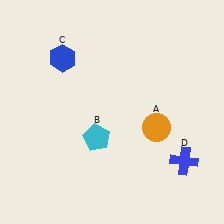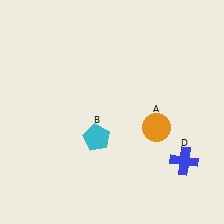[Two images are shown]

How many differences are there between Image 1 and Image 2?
There is 1 difference between the two images.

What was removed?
The blue hexagon (C) was removed in Image 2.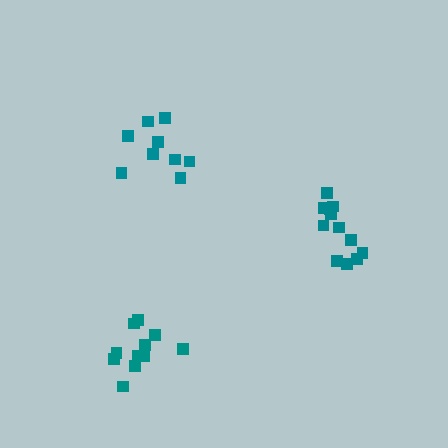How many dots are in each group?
Group 1: 9 dots, Group 2: 12 dots, Group 3: 11 dots (32 total).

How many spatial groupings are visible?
There are 3 spatial groupings.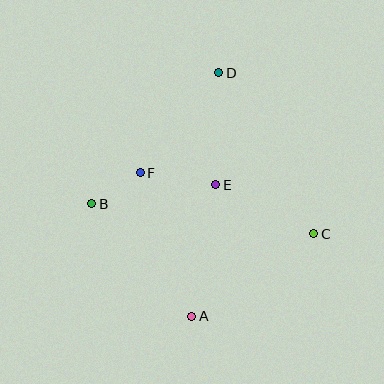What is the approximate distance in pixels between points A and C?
The distance between A and C is approximately 147 pixels.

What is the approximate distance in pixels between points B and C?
The distance between B and C is approximately 224 pixels.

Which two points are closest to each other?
Points B and F are closest to each other.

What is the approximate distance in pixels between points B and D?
The distance between B and D is approximately 182 pixels.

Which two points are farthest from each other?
Points A and D are farthest from each other.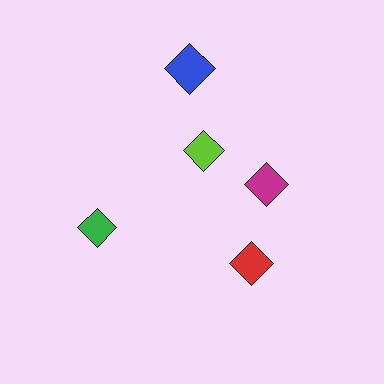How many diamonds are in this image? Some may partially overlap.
There are 5 diamonds.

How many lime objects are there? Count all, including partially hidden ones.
There is 1 lime object.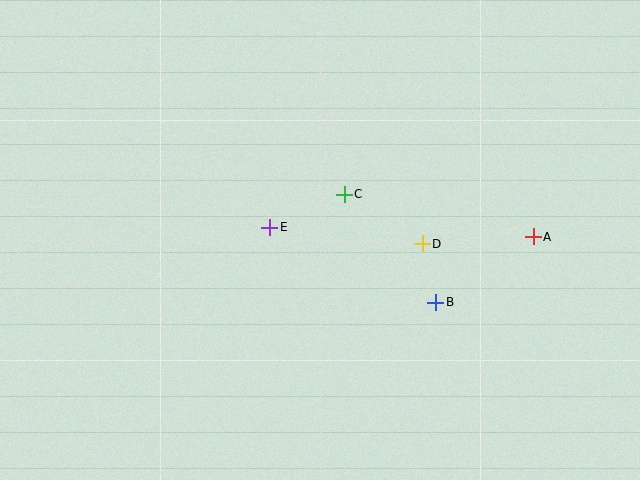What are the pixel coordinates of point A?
Point A is at (533, 237).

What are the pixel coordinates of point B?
Point B is at (436, 302).